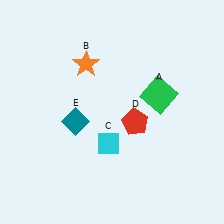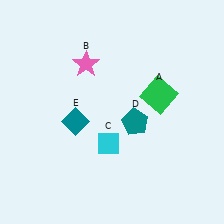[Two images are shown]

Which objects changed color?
B changed from orange to pink. D changed from red to teal.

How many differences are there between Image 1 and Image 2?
There are 2 differences between the two images.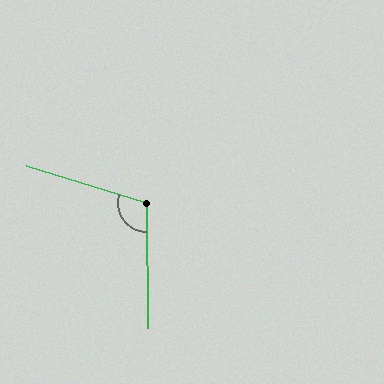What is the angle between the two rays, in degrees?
Approximately 108 degrees.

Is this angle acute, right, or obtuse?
It is obtuse.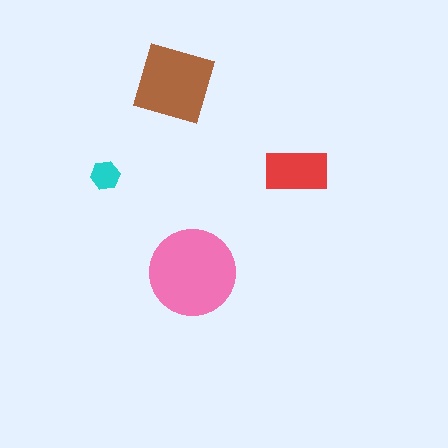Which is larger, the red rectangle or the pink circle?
The pink circle.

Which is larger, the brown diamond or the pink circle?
The pink circle.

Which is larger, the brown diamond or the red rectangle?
The brown diamond.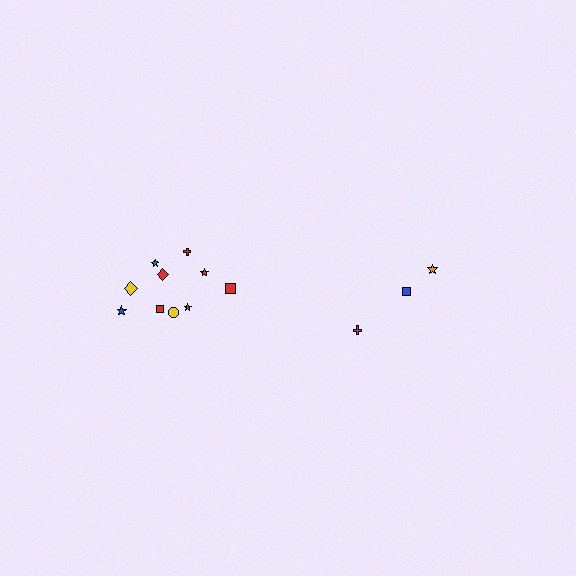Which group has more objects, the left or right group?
The left group.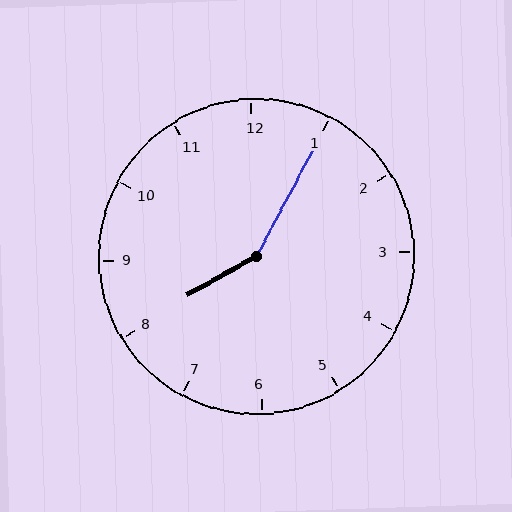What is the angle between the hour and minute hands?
Approximately 148 degrees.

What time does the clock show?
8:05.